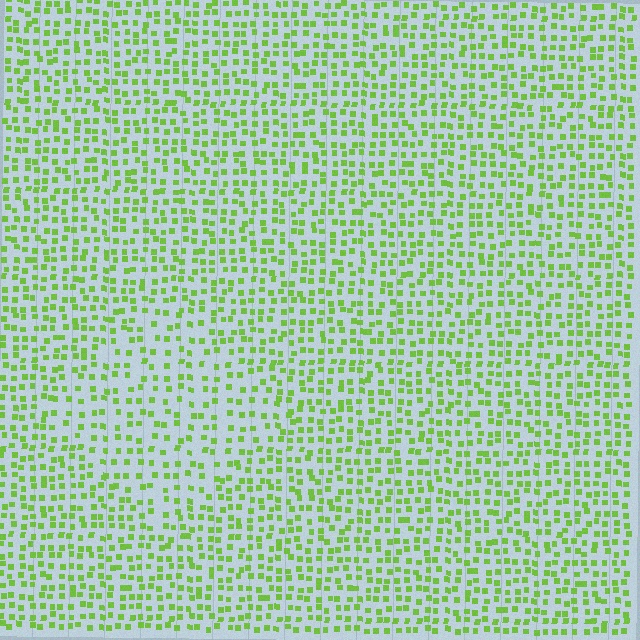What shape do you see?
I see a diamond.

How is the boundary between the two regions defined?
The boundary is defined by a change in element density (approximately 1.6x ratio). All elements are the same color, size, and shape.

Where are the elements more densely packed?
The elements are more densely packed outside the diamond boundary.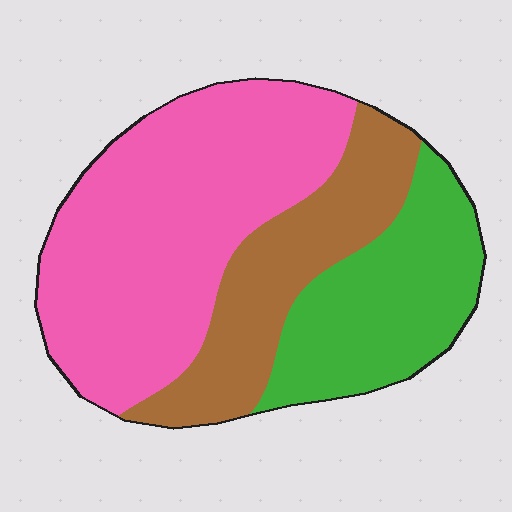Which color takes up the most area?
Pink, at roughly 50%.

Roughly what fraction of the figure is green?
Green takes up between a quarter and a half of the figure.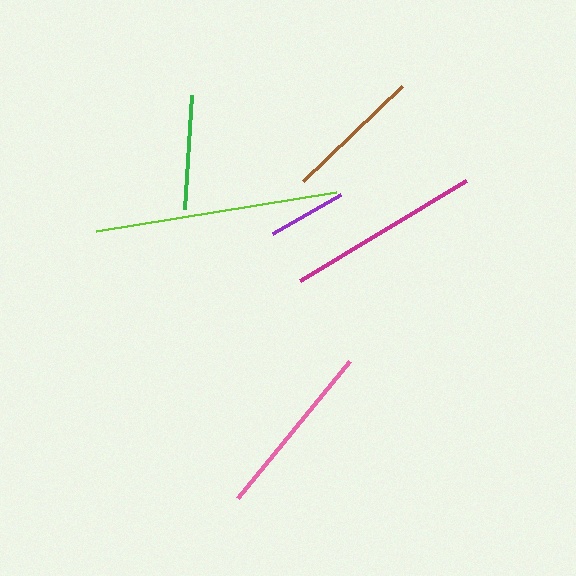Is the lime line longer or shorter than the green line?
The lime line is longer than the green line.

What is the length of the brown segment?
The brown segment is approximately 138 pixels long.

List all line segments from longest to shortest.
From longest to shortest: lime, magenta, pink, brown, green, purple.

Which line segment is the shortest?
The purple line is the shortest at approximately 79 pixels.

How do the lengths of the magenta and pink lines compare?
The magenta and pink lines are approximately the same length.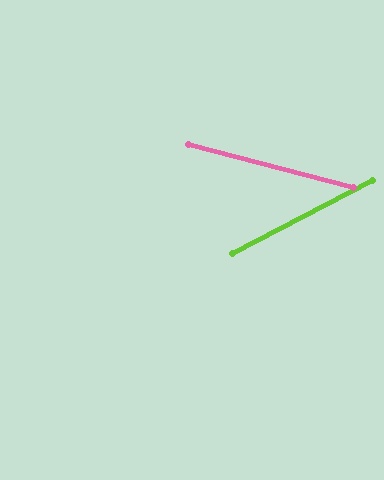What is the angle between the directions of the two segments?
Approximately 42 degrees.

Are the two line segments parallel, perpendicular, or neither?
Neither parallel nor perpendicular — they differ by about 42°.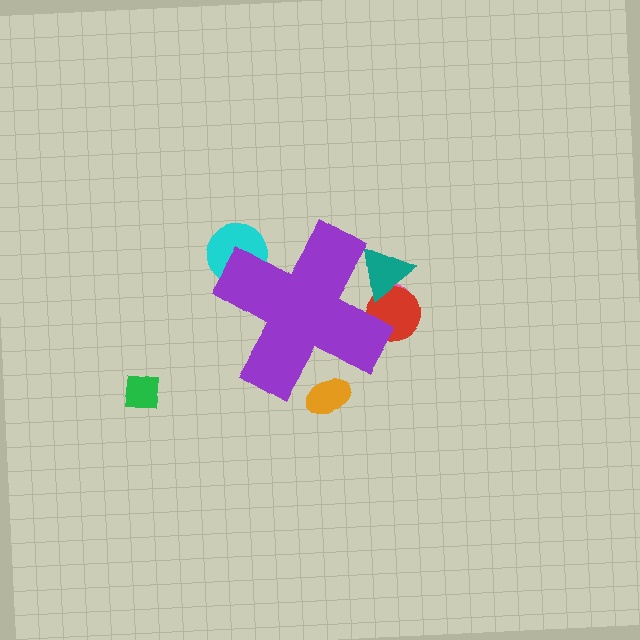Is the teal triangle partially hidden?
Yes, the teal triangle is partially hidden behind the purple cross.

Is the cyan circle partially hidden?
Yes, the cyan circle is partially hidden behind the purple cross.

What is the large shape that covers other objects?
A purple cross.